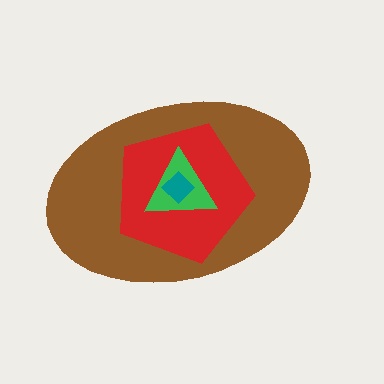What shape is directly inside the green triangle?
The teal diamond.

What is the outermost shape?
The brown ellipse.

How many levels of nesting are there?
4.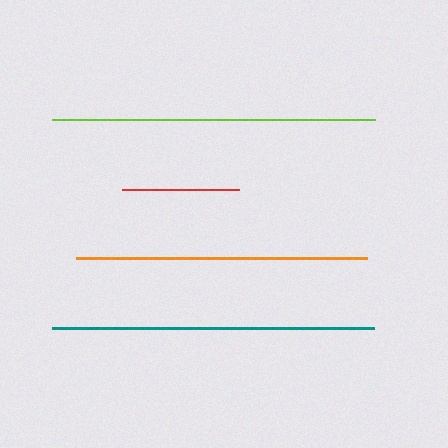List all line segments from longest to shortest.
From longest to shortest: lime, teal, orange, red.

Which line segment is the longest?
The lime line is the longest at approximately 323 pixels.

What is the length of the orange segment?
The orange segment is approximately 291 pixels long.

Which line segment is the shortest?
The red line is the shortest at approximately 117 pixels.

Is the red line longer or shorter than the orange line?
The orange line is longer than the red line.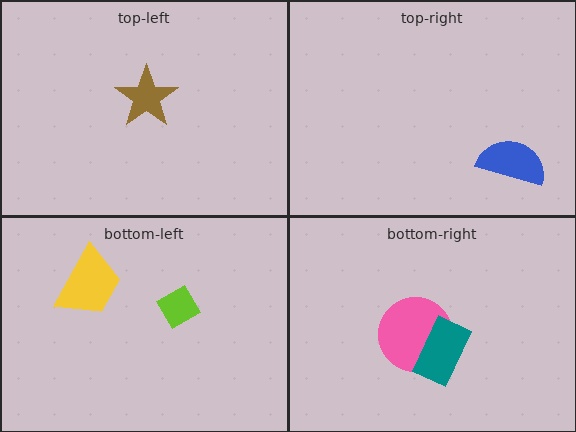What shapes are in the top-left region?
The brown star.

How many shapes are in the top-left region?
1.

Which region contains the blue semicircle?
The top-right region.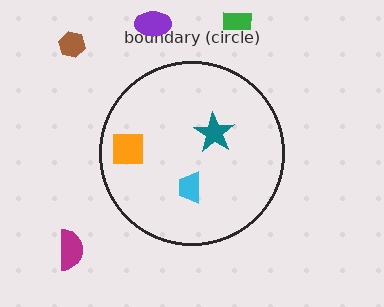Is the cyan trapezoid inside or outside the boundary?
Inside.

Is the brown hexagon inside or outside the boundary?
Outside.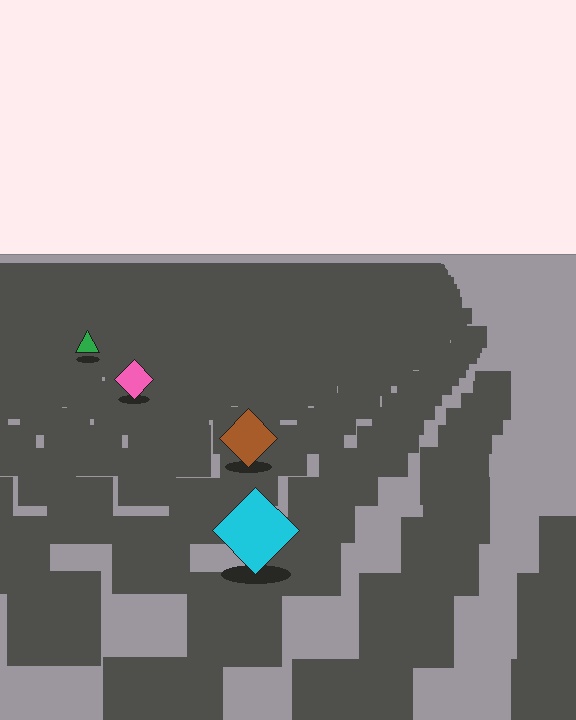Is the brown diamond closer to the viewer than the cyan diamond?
No. The cyan diamond is closer — you can tell from the texture gradient: the ground texture is coarser near it.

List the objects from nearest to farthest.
From nearest to farthest: the cyan diamond, the brown diamond, the pink diamond, the green triangle.